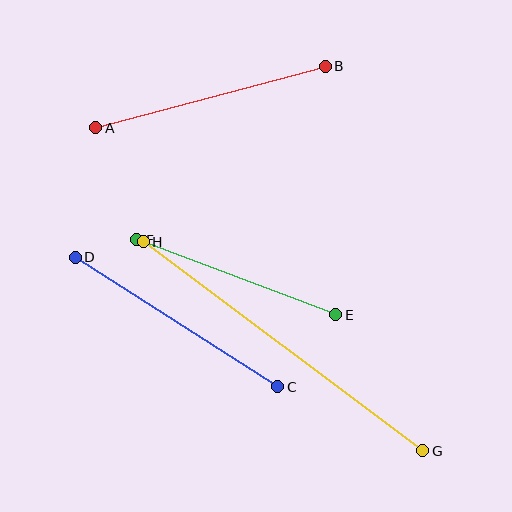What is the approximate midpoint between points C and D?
The midpoint is at approximately (177, 322) pixels.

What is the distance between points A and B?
The distance is approximately 238 pixels.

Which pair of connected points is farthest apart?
Points G and H are farthest apart.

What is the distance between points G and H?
The distance is approximately 349 pixels.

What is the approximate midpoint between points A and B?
The midpoint is at approximately (211, 97) pixels.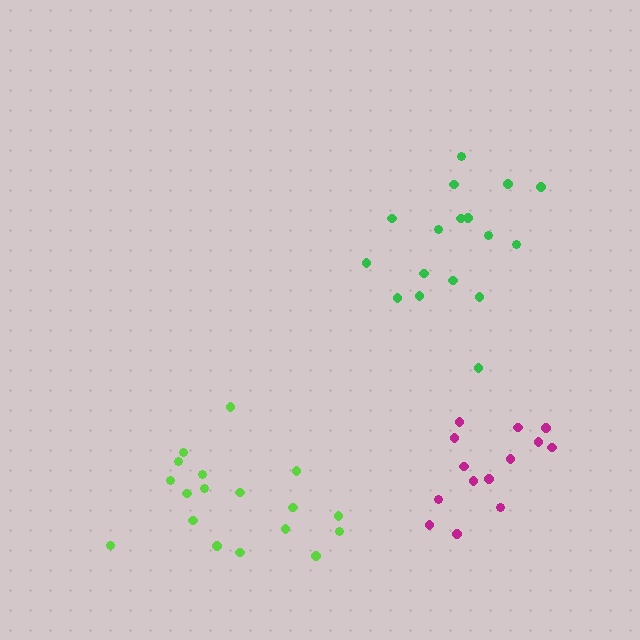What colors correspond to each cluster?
The clusters are colored: green, lime, magenta.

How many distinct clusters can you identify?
There are 3 distinct clusters.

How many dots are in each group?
Group 1: 17 dots, Group 2: 18 dots, Group 3: 14 dots (49 total).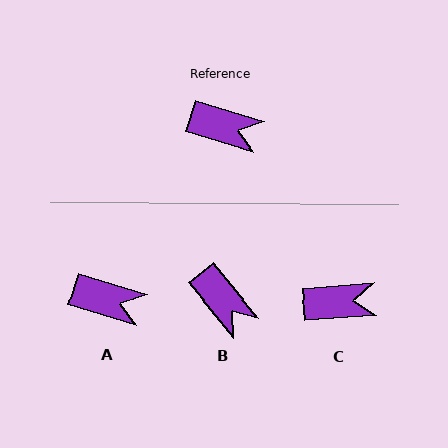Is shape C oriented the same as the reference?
No, it is off by about 22 degrees.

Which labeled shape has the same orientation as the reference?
A.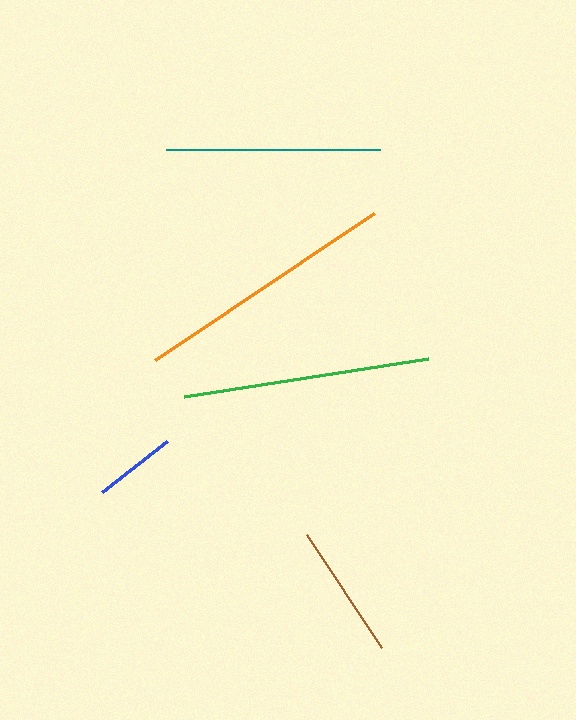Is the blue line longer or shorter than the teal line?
The teal line is longer than the blue line.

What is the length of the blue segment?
The blue segment is approximately 83 pixels long.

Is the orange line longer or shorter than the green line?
The orange line is longer than the green line.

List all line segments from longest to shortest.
From longest to shortest: orange, green, teal, brown, blue.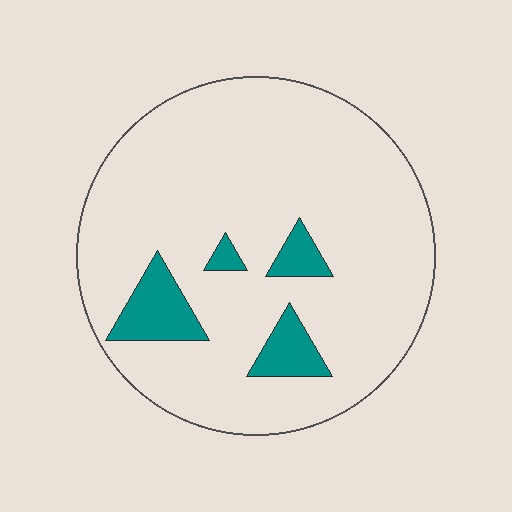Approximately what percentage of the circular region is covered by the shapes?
Approximately 10%.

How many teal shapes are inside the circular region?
4.